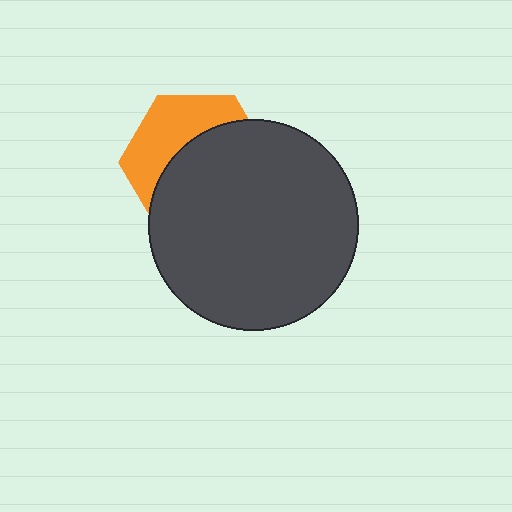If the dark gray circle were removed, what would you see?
You would see the complete orange hexagon.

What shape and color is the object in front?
The object in front is a dark gray circle.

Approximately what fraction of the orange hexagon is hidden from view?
Roughly 61% of the orange hexagon is hidden behind the dark gray circle.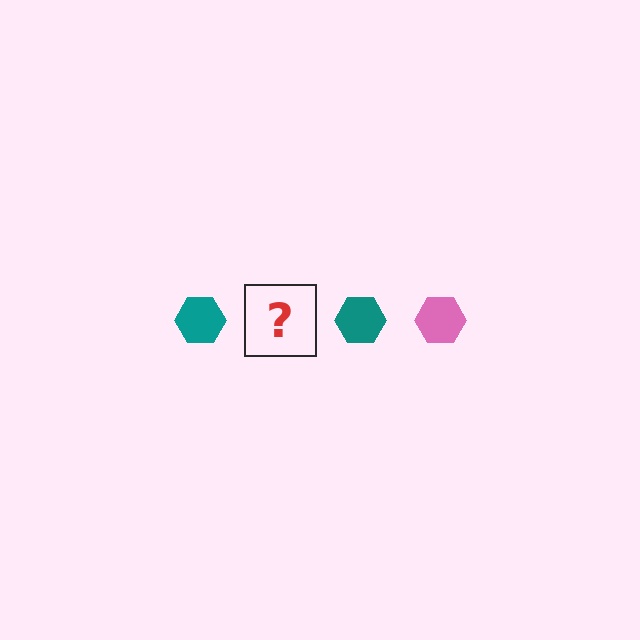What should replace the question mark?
The question mark should be replaced with a pink hexagon.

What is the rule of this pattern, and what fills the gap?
The rule is that the pattern cycles through teal, pink hexagons. The gap should be filled with a pink hexagon.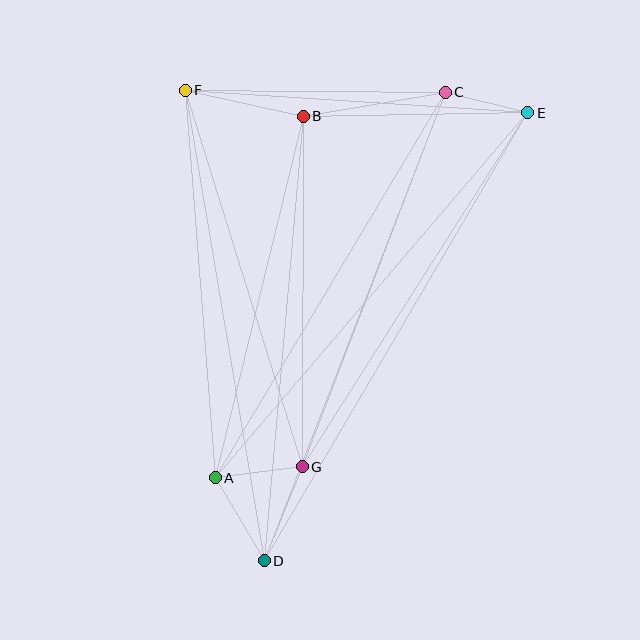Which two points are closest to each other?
Points C and E are closest to each other.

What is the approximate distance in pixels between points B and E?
The distance between B and E is approximately 224 pixels.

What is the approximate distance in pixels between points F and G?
The distance between F and G is approximately 394 pixels.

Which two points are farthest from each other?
Points D and E are farthest from each other.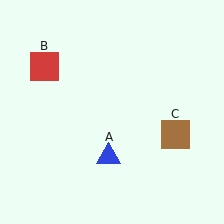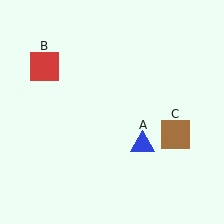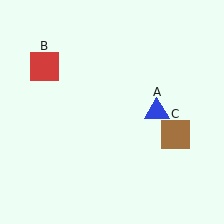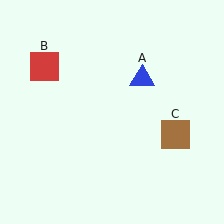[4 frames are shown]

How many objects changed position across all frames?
1 object changed position: blue triangle (object A).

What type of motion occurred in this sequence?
The blue triangle (object A) rotated counterclockwise around the center of the scene.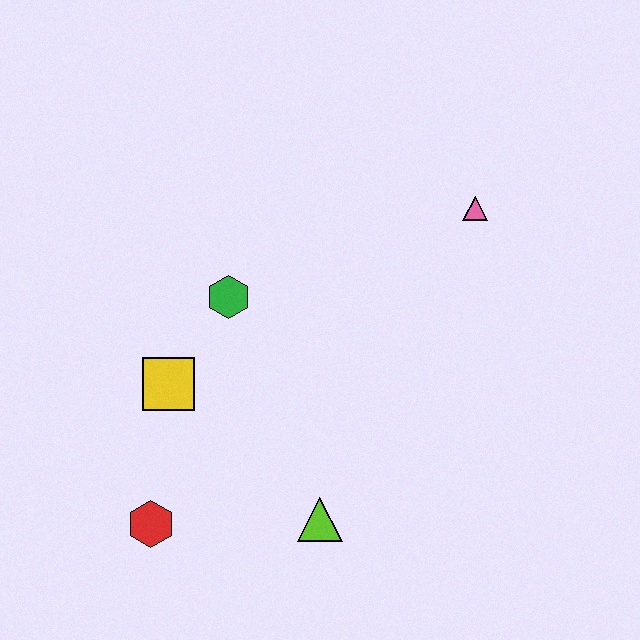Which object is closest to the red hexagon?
The yellow square is closest to the red hexagon.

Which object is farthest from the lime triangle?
The pink triangle is farthest from the lime triangle.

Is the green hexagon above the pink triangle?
No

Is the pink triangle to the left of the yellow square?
No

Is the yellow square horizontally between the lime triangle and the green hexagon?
No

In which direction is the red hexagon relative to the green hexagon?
The red hexagon is below the green hexagon.